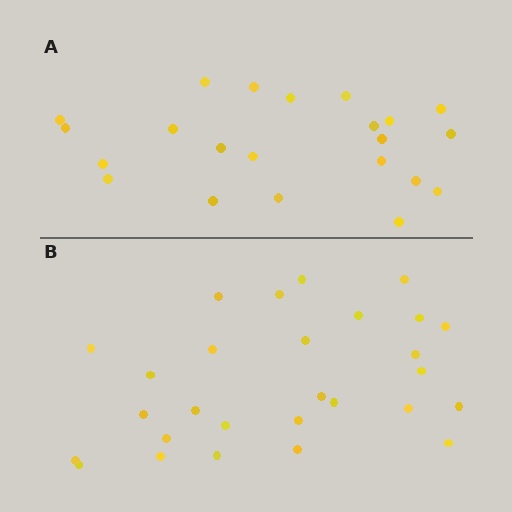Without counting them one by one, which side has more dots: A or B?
Region B (the bottom region) has more dots.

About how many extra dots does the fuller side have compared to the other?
Region B has about 6 more dots than region A.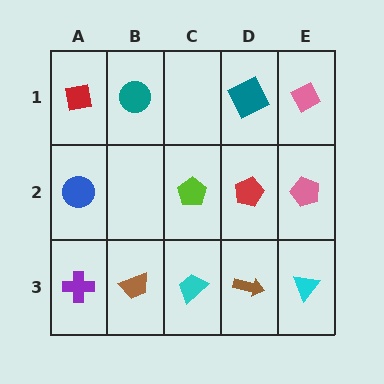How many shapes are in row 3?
5 shapes.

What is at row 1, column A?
A red square.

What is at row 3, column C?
A cyan trapezoid.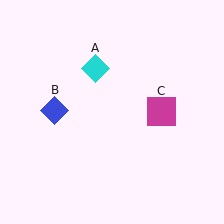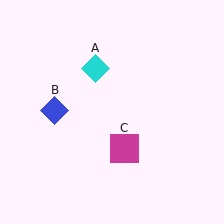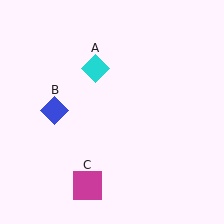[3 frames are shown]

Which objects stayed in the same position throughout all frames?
Cyan diamond (object A) and blue diamond (object B) remained stationary.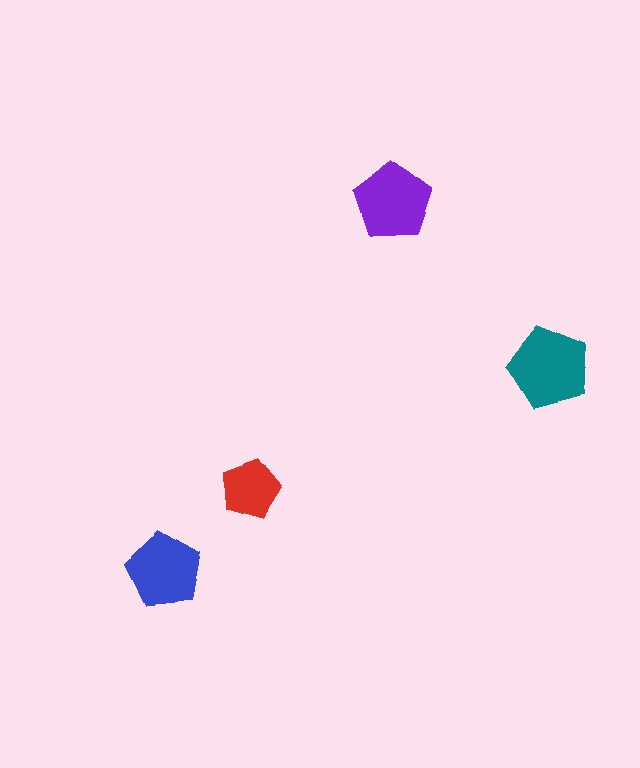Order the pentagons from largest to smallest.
the teal one, the purple one, the blue one, the red one.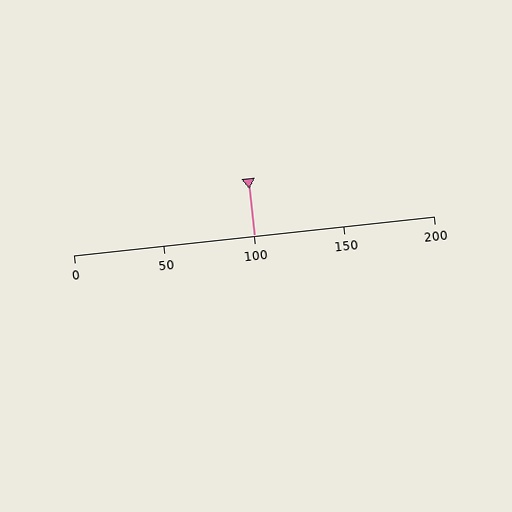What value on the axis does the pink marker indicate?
The marker indicates approximately 100.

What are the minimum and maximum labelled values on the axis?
The axis runs from 0 to 200.